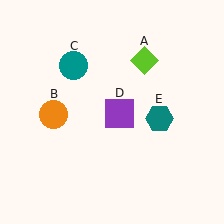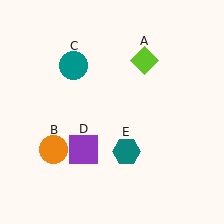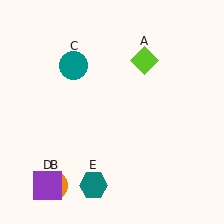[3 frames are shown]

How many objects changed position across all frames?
3 objects changed position: orange circle (object B), purple square (object D), teal hexagon (object E).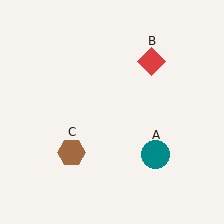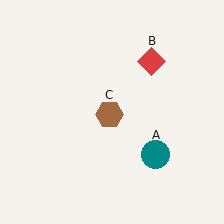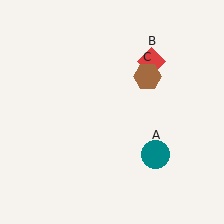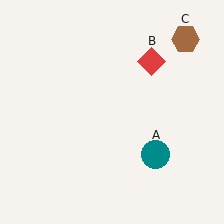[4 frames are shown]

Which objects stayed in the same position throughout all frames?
Teal circle (object A) and red diamond (object B) remained stationary.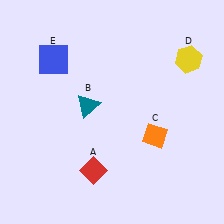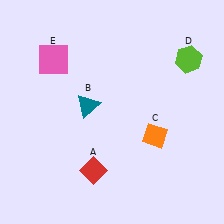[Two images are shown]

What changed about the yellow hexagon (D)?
In Image 1, D is yellow. In Image 2, it changed to lime.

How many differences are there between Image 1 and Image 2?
There are 2 differences between the two images.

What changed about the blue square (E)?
In Image 1, E is blue. In Image 2, it changed to pink.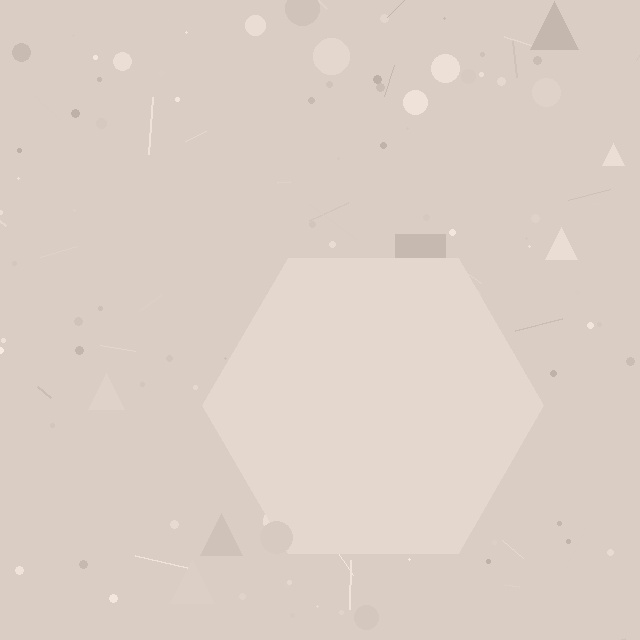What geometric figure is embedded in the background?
A hexagon is embedded in the background.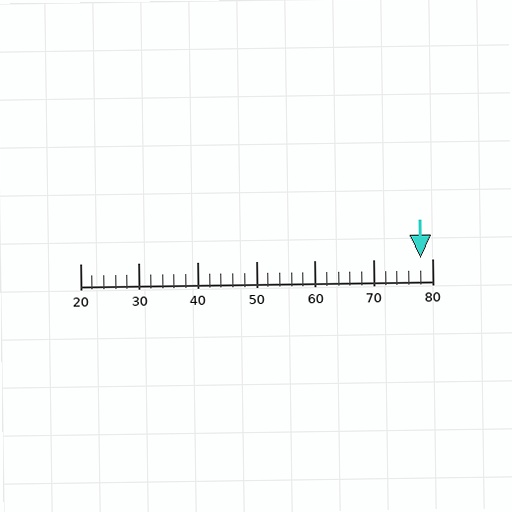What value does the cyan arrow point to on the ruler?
The cyan arrow points to approximately 78.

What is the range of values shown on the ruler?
The ruler shows values from 20 to 80.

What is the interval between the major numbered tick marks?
The major tick marks are spaced 10 units apart.